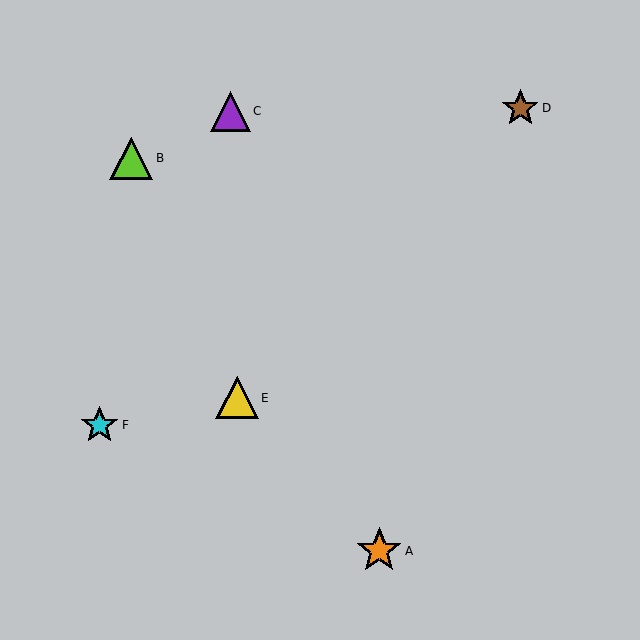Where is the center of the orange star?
The center of the orange star is at (379, 551).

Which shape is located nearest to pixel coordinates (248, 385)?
The yellow triangle (labeled E) at (237, 398) is nearest to that location.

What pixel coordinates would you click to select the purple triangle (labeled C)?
Click at (231, 111) to select the purple triangle C.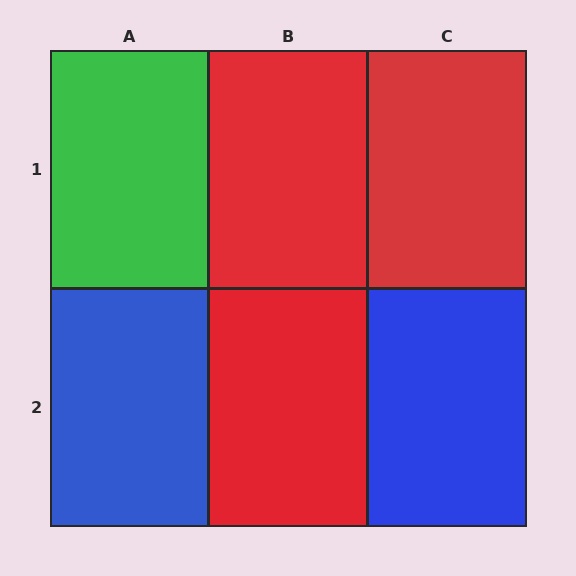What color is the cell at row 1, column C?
Red.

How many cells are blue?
2 cells are blue.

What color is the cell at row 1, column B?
Red.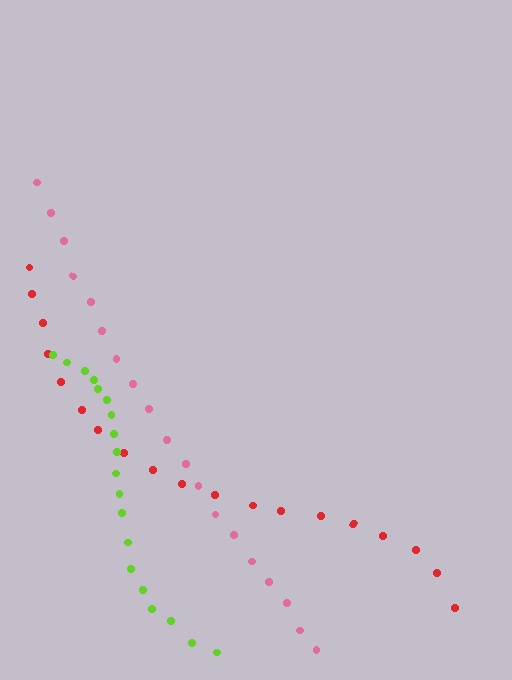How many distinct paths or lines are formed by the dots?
There are 3 distinct paths.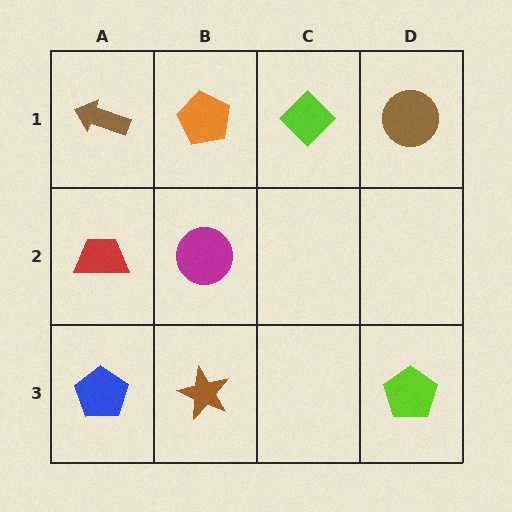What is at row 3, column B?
A brown star.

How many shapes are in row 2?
2 shapes.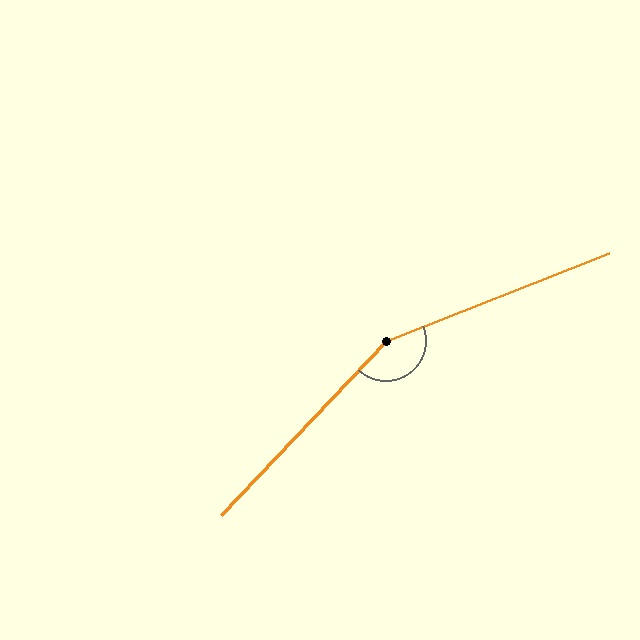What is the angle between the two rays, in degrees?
Approximately 155 degrees.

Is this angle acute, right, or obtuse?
It is obtuse.